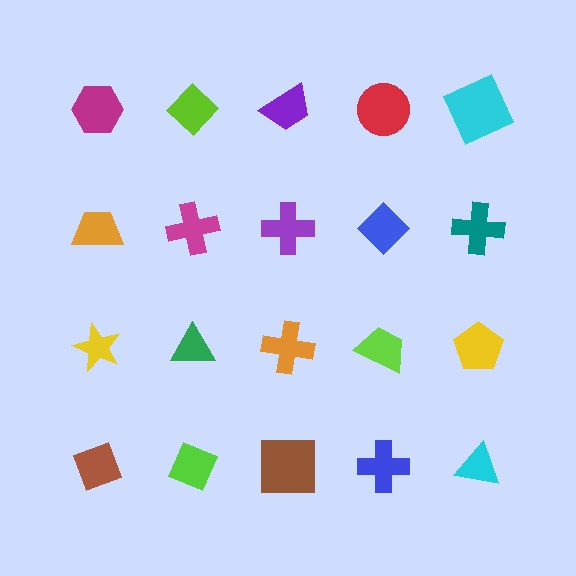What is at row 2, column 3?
A purple cross.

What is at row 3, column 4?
A lime trapezoid.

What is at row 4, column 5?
A cyan triangle.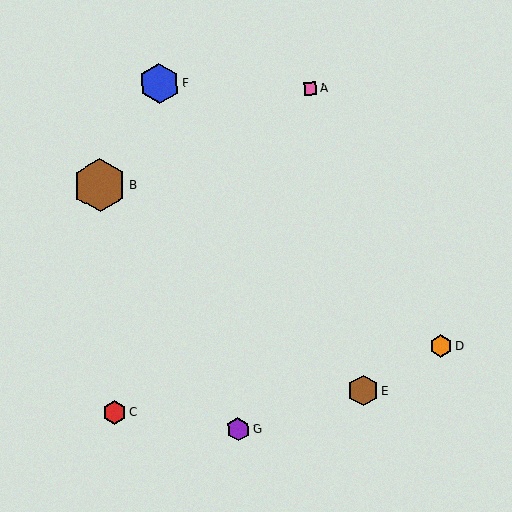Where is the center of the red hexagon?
The center of the red hexagon is at (115, 413).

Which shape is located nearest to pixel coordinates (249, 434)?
The purple hexagon (labeled G) at (238, 429) is nearest to that location.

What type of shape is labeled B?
Shape B is a brown hexagon.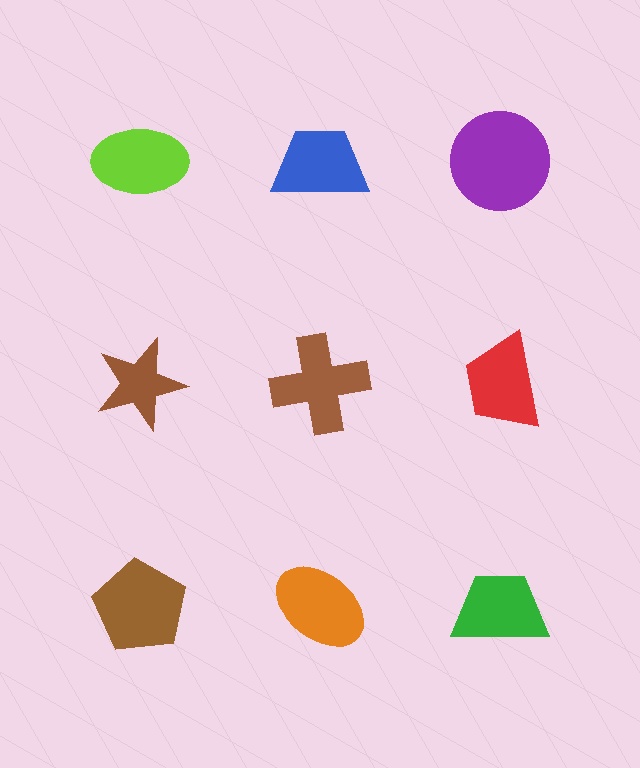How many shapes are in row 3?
3 shapes.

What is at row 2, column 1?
A brown star.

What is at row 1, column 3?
A purple circle.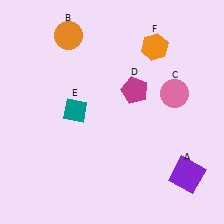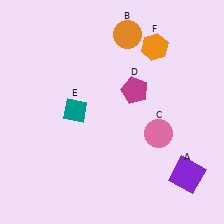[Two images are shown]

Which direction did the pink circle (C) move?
The pink circle (C) moved down.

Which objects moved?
The objects that moved are: the orange circle (B), the pink circle (C).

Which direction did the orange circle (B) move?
The orange circle (B) moved right.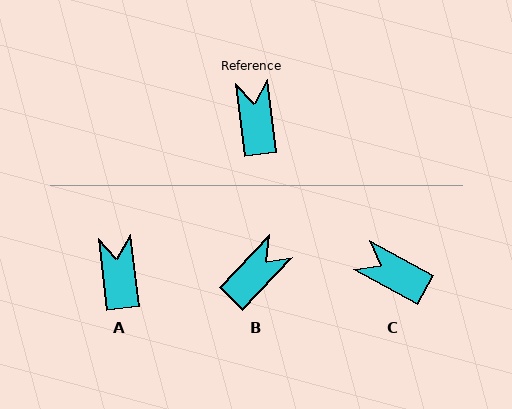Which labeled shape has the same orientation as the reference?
A.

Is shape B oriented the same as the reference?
No, it is off by about 50 degrees.